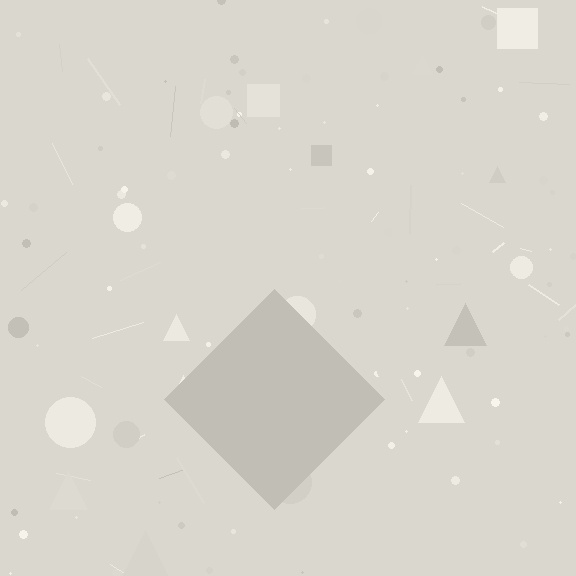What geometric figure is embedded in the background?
A diamond is embedded in the background.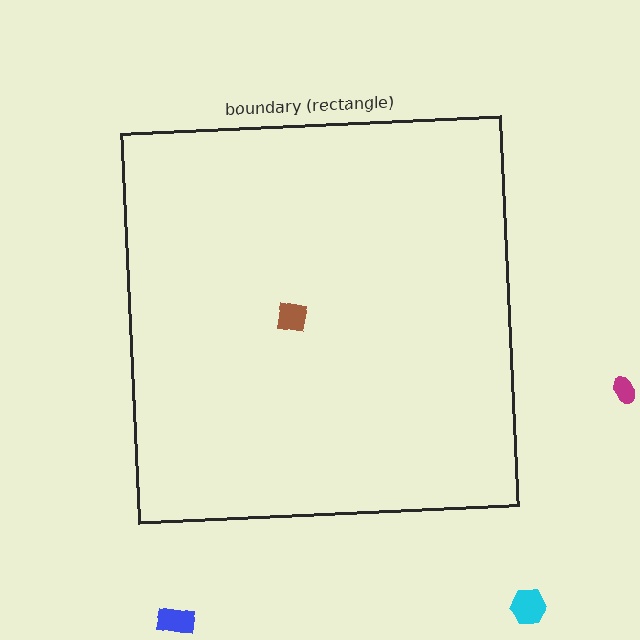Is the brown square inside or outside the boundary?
Inside.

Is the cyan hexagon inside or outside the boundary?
Outside.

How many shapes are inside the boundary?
1 inside, 3 outside.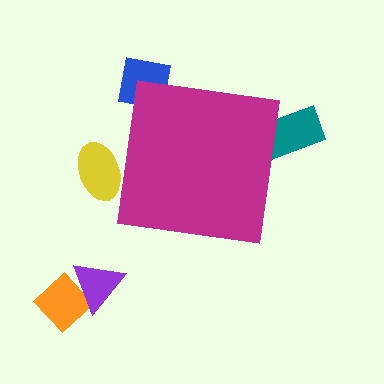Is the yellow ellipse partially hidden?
Yes, the yellow ellipse is partially hidden behind the magenta square.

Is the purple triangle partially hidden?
No, the purple triangle is fully visible.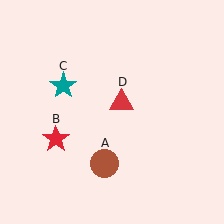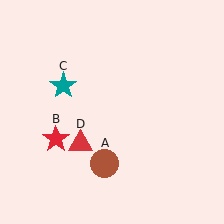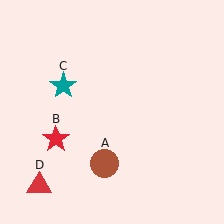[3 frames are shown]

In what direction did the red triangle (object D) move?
The red triangle (object D) moved down and to the left.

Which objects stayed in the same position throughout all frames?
Brown circle (object A) and red star (object B) and teal star (object C) remained stationary.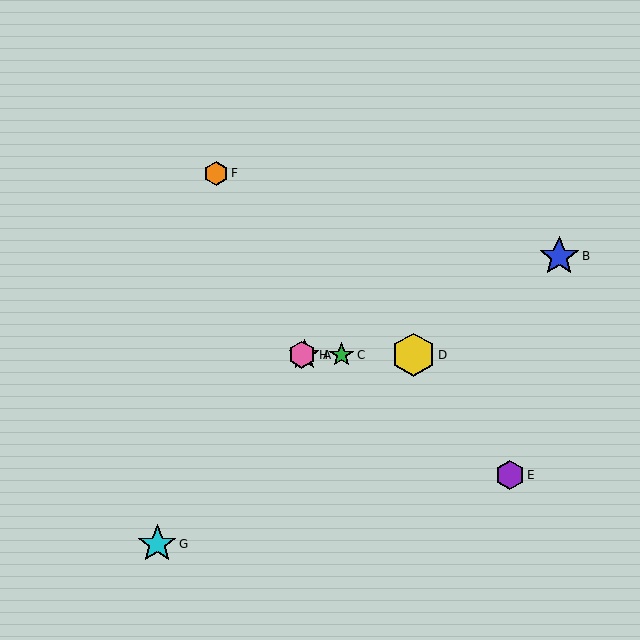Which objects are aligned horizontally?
Objects A, C, D, H are aligned horizontally.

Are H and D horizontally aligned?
Yes, both are at y≈355.